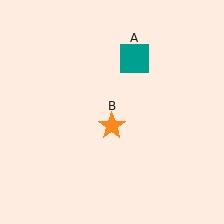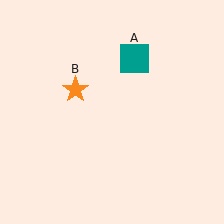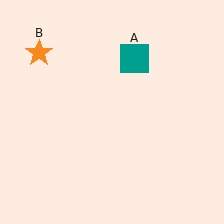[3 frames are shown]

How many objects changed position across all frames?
1 object changed position: orange star (object B).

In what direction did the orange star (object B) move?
The orange star (object B) moved up and to the left.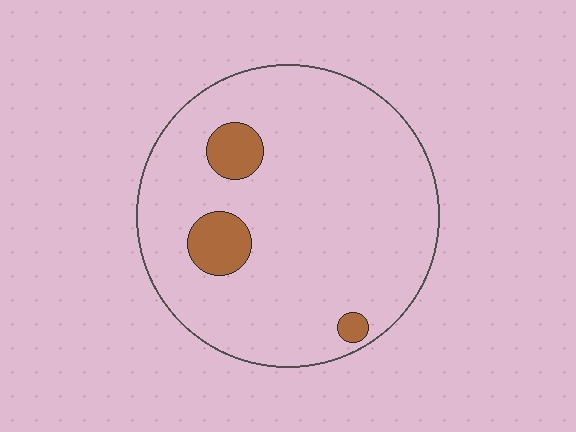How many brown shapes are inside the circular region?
3.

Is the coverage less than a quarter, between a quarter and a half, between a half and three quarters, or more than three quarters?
Less than a quarter.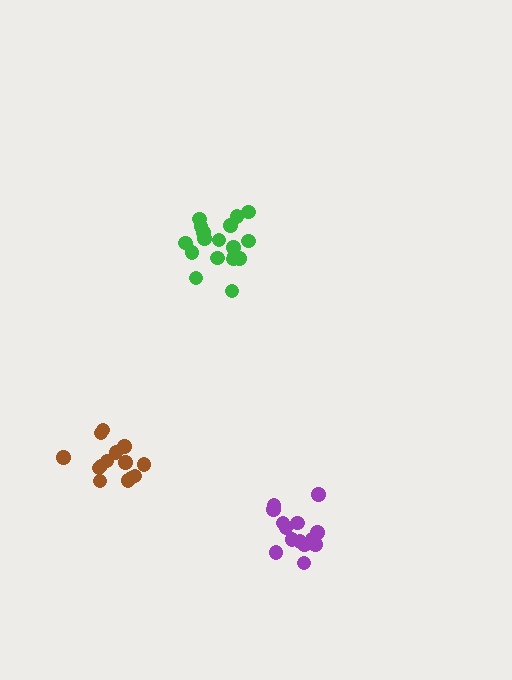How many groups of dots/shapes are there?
There are 3 groups.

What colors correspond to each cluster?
The clusters are colored: purple, green, brown.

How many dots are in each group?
Group 1: 14 dots, Group 2: 18 dots, Group 3: 14 dots (46 total).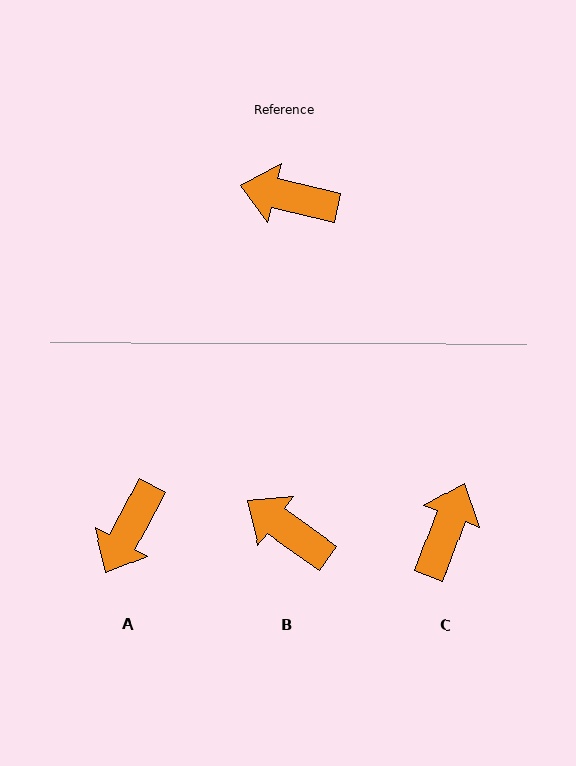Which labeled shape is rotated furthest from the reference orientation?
C, about 97 degrees away.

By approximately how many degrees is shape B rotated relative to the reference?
Approximately 22 degrees clockwise.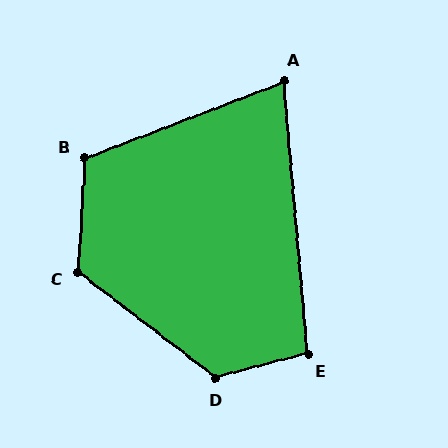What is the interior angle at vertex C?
Approximately 124 degrees (obtuse).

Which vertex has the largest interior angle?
D, at approximately 128 degrees.